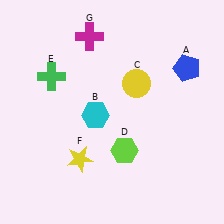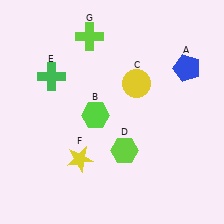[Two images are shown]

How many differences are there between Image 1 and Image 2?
There are 2 differences between the two images.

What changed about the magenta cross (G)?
In Image 1, G is magenta. In Image 2, it changed to lime.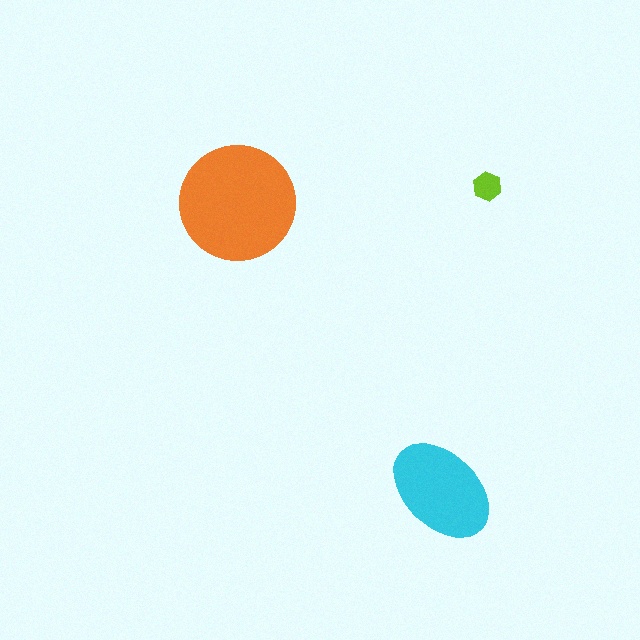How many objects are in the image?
There are 3 objects in the image.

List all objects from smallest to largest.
The lime hexagon, the cyan ellipse, the orange circle.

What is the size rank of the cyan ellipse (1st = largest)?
2nd.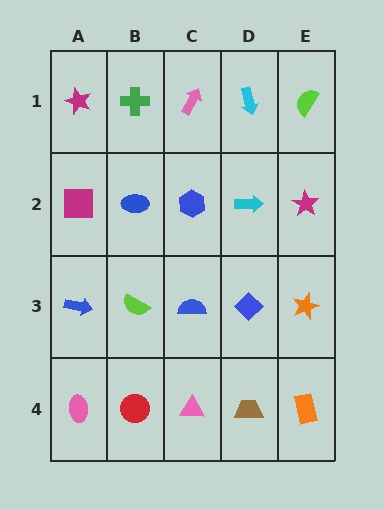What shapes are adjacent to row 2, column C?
A pink arrow (row 1, column C), a blue semicircle (row 3, column C), a blue ellipse (row 2, column B), a cyan arrow (row 2, column D).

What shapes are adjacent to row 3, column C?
A blue hexagon (row 2, column C), a pink triangle (row 4, column C), a lime semicircle (row 3, column B), a blue diamond (row 3, column D).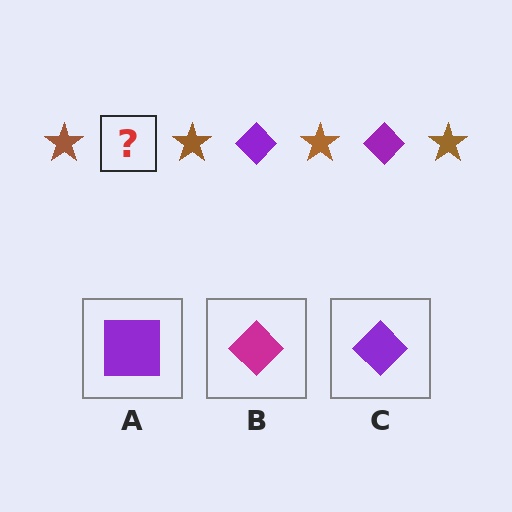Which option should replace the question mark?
Option C.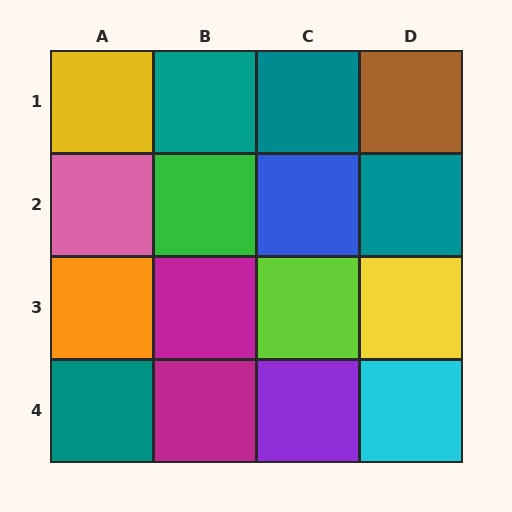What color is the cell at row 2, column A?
Pink.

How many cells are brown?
1 cell is brown.